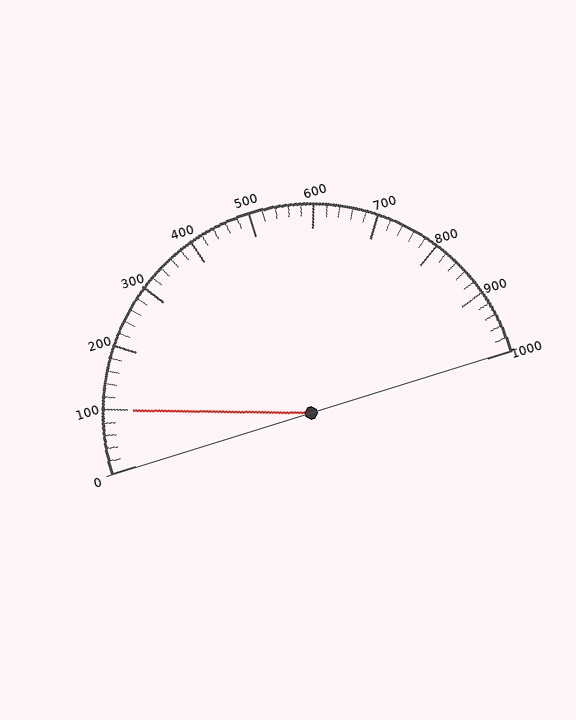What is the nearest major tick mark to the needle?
The nearest major tick mark is 100.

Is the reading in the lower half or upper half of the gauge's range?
The reading is in the lower half of the range (0 to 1000).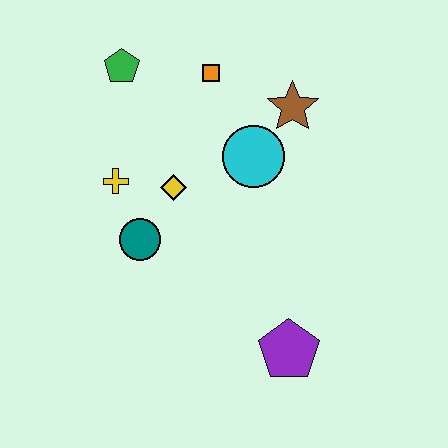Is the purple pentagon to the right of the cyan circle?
Yes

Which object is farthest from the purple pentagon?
The green pentagon is farthest from the purple pentagon.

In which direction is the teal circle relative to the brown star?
The teal circle is to the left of the brown star.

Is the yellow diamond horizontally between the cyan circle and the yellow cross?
Yes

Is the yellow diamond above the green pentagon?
No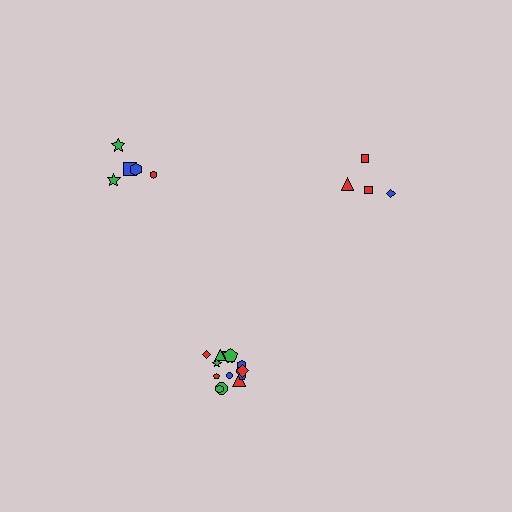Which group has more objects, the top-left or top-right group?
The top-left group.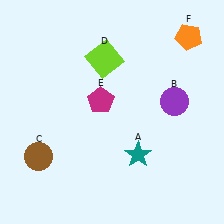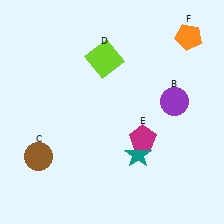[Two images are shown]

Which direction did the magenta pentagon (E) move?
The magenta pentagon (E) moved right.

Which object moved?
The magenta pentagon (E) moved right.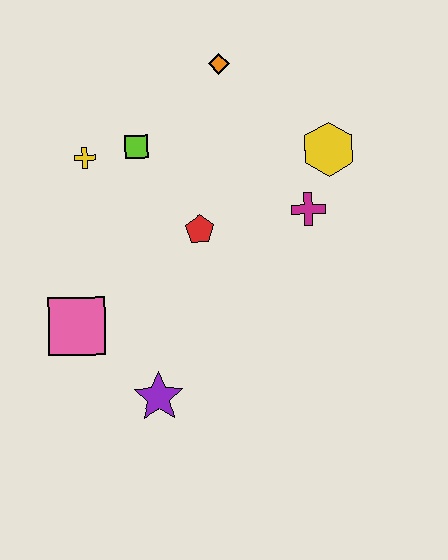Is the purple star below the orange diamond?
Yes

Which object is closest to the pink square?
The purple star is closest to the pink square.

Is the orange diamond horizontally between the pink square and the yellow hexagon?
Yes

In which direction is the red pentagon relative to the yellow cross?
The red pentagon is to the right of the yellow cross.